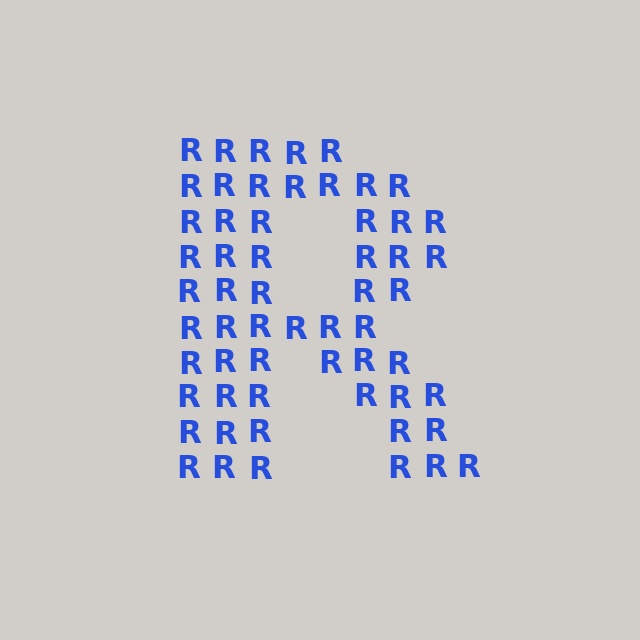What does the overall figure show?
The overall figure shows the letter R.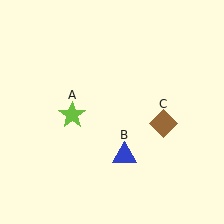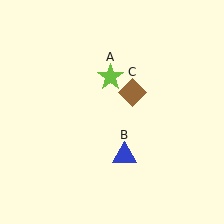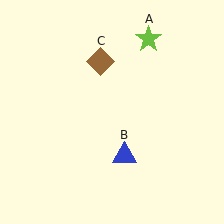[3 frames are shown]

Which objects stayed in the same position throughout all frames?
Blue triangle (object B) remained stationary.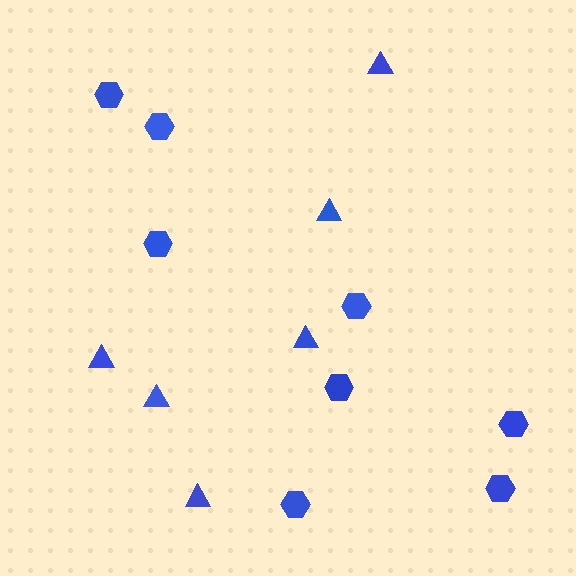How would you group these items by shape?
There are 2 groups: one group of hexagons (8) and one group of triangles (6).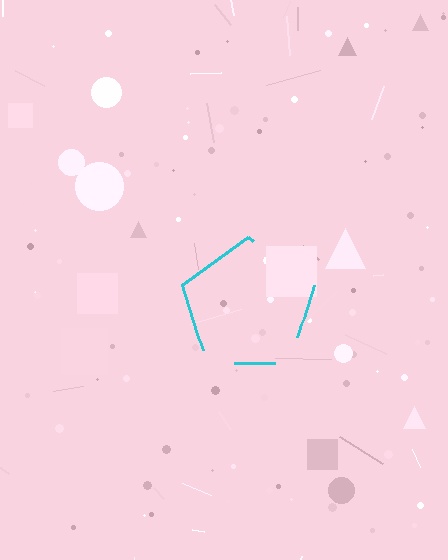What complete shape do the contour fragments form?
The contour fragments form a pentagon.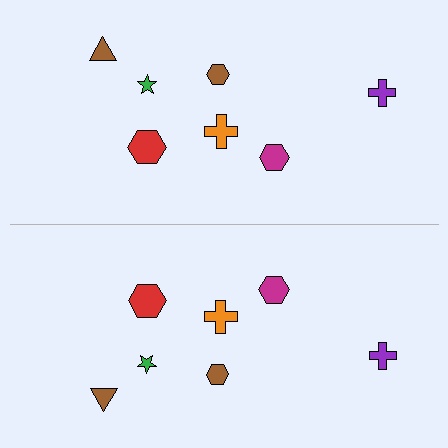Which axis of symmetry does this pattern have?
The pattern has a horizontal axis of symmetry running through the center of the image.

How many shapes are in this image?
There are 14 shapes in this image.